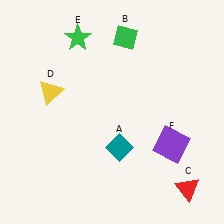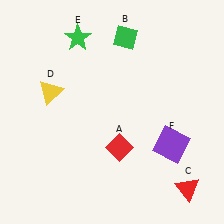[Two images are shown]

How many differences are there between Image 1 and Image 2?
There is 1 difference between the two images.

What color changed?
The diamond (A) changed from teal in Image 1 to red in Image 2.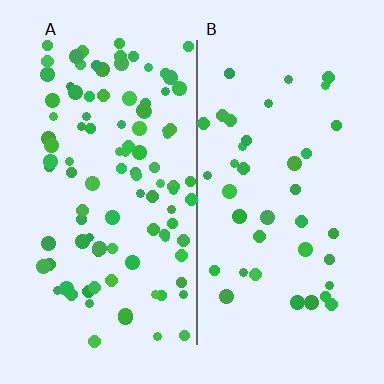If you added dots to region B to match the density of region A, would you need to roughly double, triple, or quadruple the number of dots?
Approximately triple.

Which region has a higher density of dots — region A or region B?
A (the left).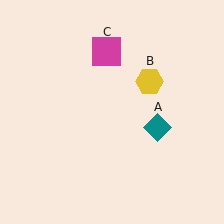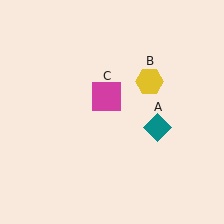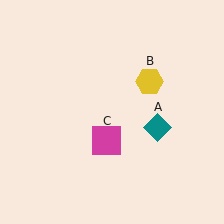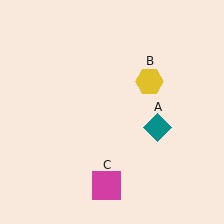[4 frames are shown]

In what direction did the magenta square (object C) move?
The magenta square (object C) moved down.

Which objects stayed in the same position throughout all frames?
Teal diamond (object A) and yellow hexagon (object B) remained stationary.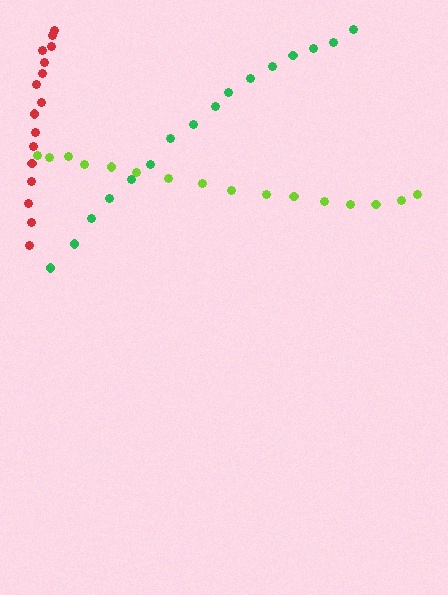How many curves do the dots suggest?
There are 3 distinct paths.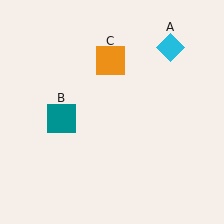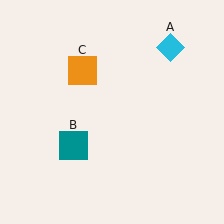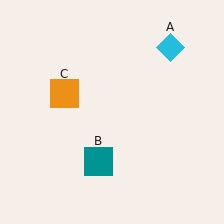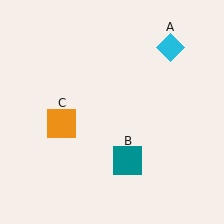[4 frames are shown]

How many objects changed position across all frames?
2 objects changed position: teal square (object B), orange square (object C).